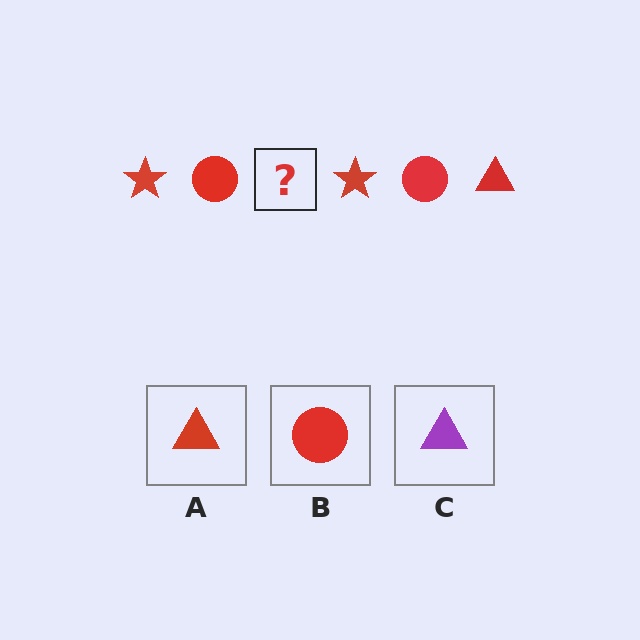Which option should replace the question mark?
Option A.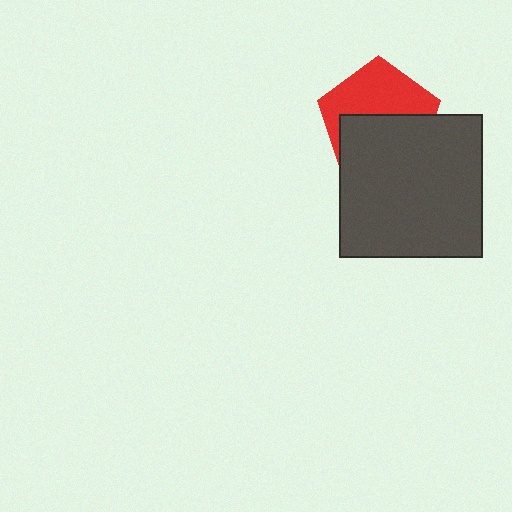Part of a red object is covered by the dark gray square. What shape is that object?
It is a pentagon.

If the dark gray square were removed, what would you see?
You would see the complete red pentagon.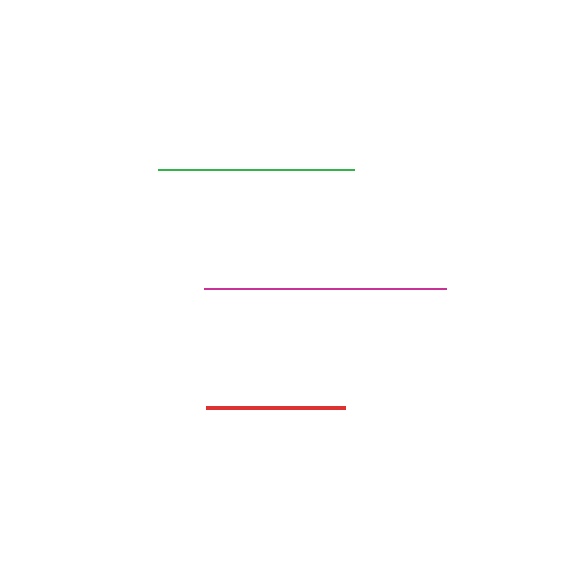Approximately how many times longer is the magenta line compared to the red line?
The magenta line is approximately 1.8 times the length of the red line.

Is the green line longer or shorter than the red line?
The green line is longer than the red line.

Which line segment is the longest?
The magenta line is the longest at approximately 243 pixels.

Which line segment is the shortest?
The red line is the shortest at approximately 138 pixels.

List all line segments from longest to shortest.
From longest to shortest: magenta, green, red.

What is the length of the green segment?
The green segment is approximately 196 pixels long.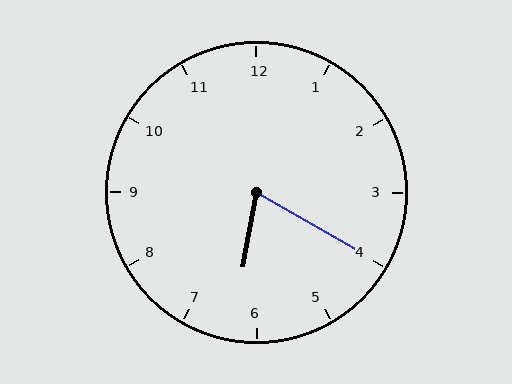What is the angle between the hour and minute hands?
Approximately 70 degrees.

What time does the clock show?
6:20.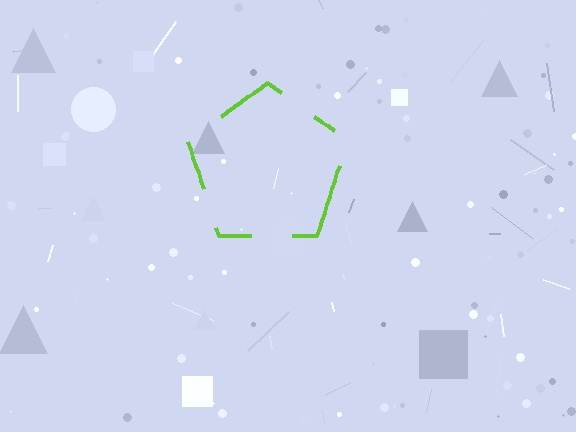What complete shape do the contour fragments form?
The contour fragments form a pentagon.